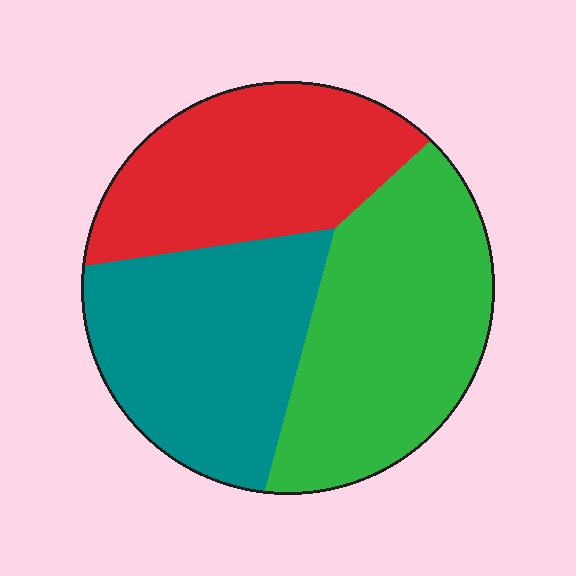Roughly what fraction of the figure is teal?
Teal covers roughly 35% of the figure.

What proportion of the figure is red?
Red covers around 30% of the figure.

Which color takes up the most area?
Green, at roughly 35%.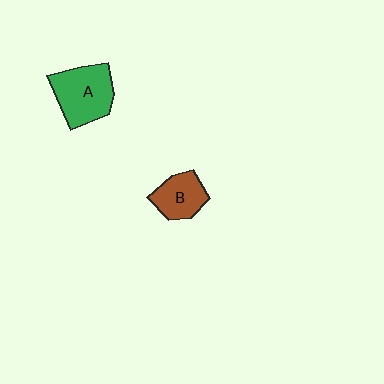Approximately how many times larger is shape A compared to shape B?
Approximately 1.5 times.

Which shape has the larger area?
Shape A (green).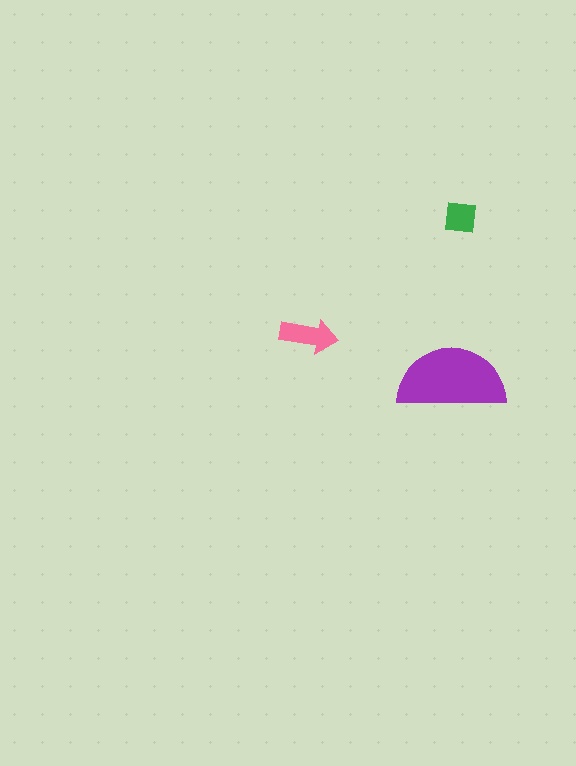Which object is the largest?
The purple semicircle.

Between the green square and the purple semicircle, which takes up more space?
The purple semicircle.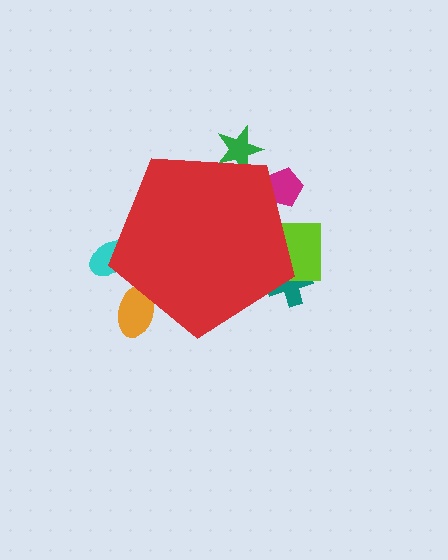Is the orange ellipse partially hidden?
Yes, the orange ellipse is partially hidden behind the red pentagon.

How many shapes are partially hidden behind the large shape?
6 shapes are partially hidden.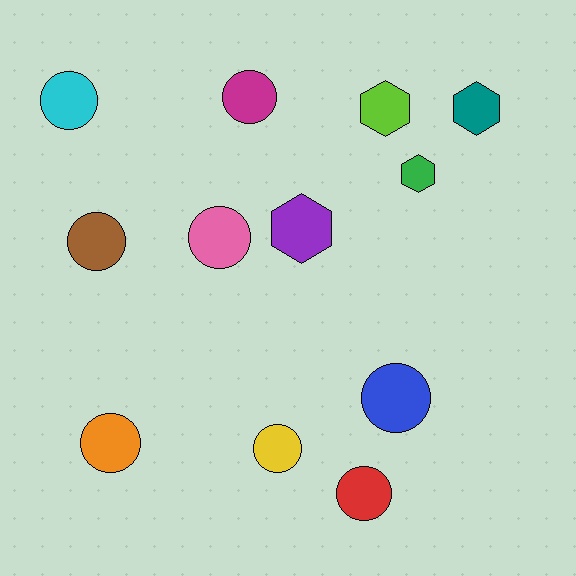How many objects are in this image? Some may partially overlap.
There are 12 objects.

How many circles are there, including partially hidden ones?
There are 8 circles.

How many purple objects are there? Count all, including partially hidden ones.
There is 1 purple object.